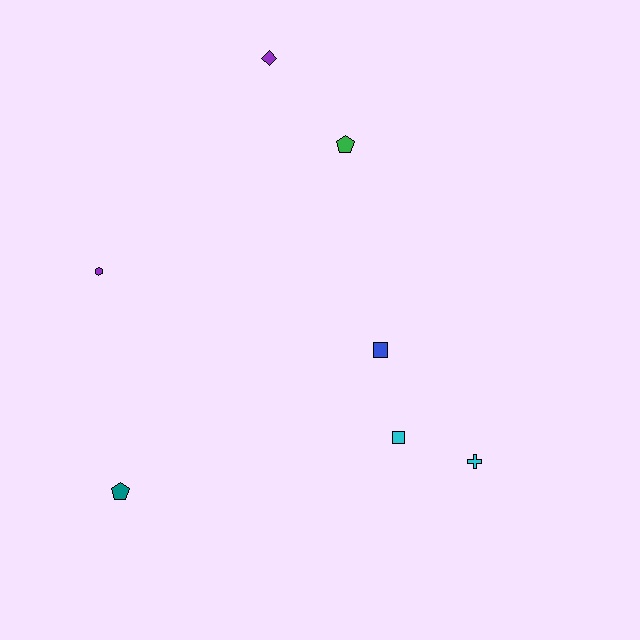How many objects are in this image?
There are 7 objects.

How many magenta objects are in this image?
There are no magenta objects.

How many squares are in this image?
There are 2 squares.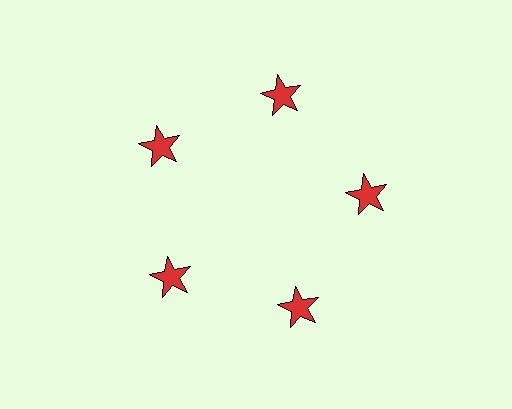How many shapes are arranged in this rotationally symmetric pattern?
There are 5 shapes, arranged in 5 groups of 1.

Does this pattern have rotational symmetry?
Yes, this pattern has 5-fold rotational symmetry. It looks the same after rotating 72 degrees around the center.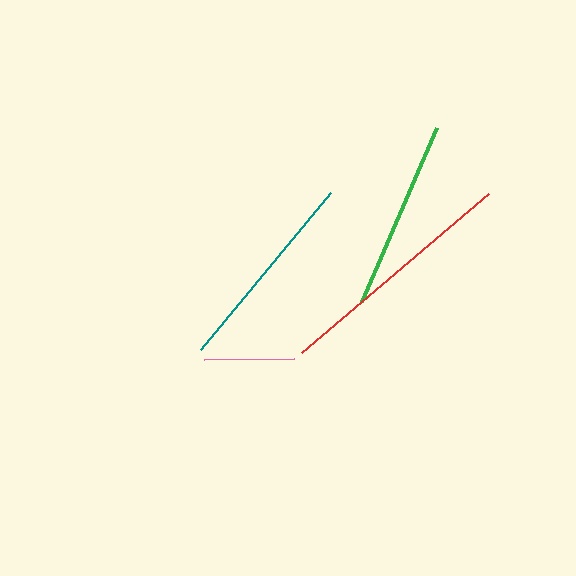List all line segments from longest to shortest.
From longest to shortest: red, teal, green, pink.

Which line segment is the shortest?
The pink line is the shortest at approximately 90 pixels.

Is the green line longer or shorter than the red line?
The red line is longer than the green line.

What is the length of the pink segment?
The pink segment is approximately 90 pixels long.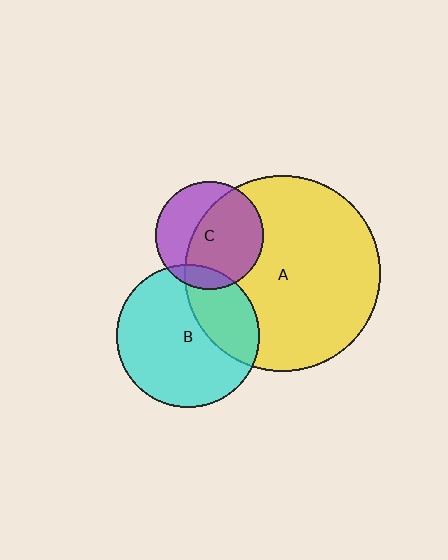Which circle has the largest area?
Circle A (yellow).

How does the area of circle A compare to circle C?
Approximately 3.3 times.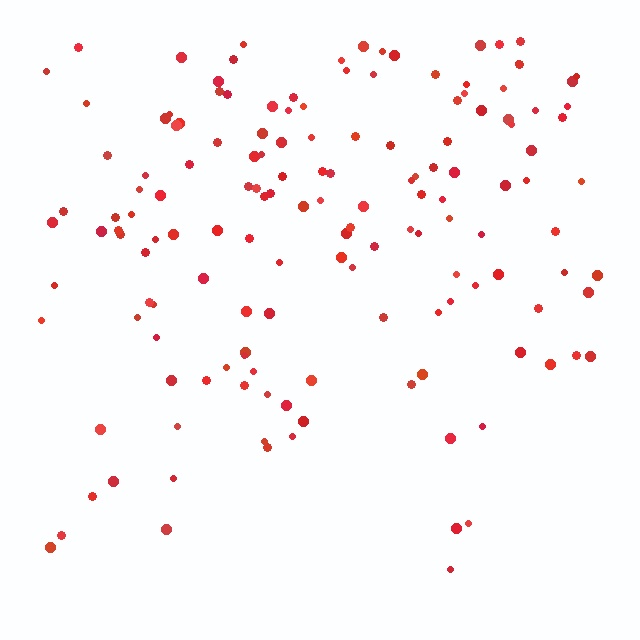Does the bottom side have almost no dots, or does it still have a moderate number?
Still a moderate number, just noticeably fewer than the top.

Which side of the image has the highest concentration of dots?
The top.